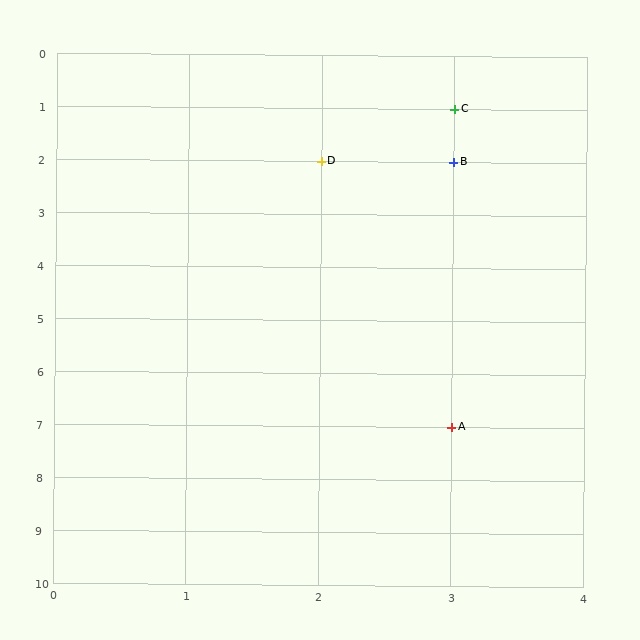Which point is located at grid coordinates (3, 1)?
Point C is at (3, 1).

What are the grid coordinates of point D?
Point D is at grid coordinates (2, 2).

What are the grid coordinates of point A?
Point A is at grid coordinates (3, 7).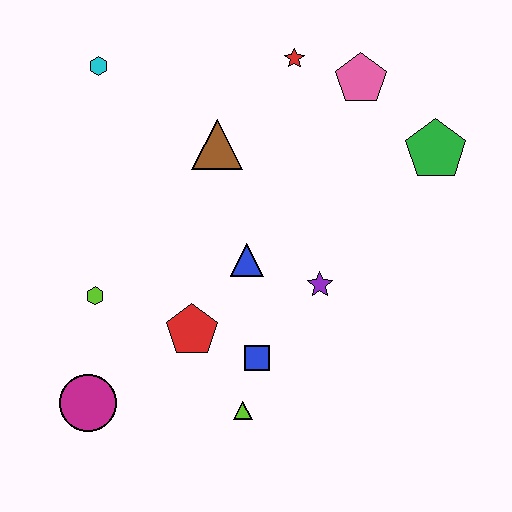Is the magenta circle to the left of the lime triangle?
Yes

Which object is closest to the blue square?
The lime triangle is closest to the blue square.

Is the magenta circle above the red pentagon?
No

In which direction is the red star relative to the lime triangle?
The red star is above the lime triangle.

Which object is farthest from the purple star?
The cyan hexagon is farthest from the purple star.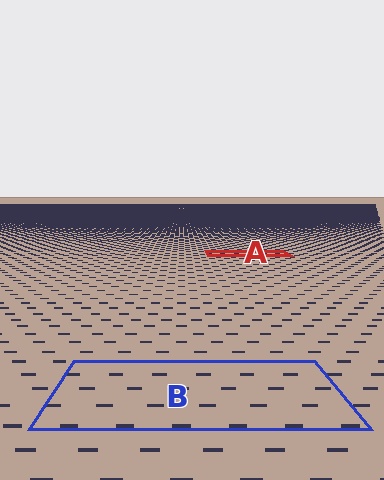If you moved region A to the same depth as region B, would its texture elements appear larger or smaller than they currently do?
They would appear larger. At a closer depth, the same texture elements are projected at a bigger on-screen size.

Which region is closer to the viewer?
Region B is closer. The texture elements there are larger and more spread out.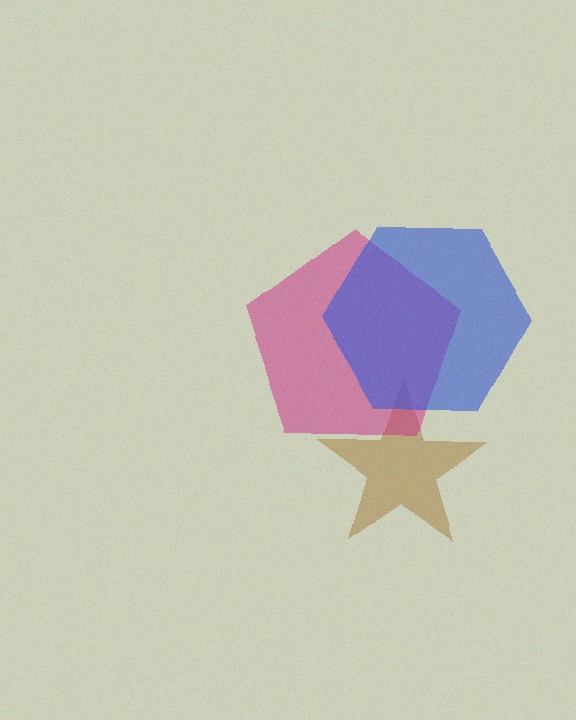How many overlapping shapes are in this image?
There are 3 overlapping shapes in the image.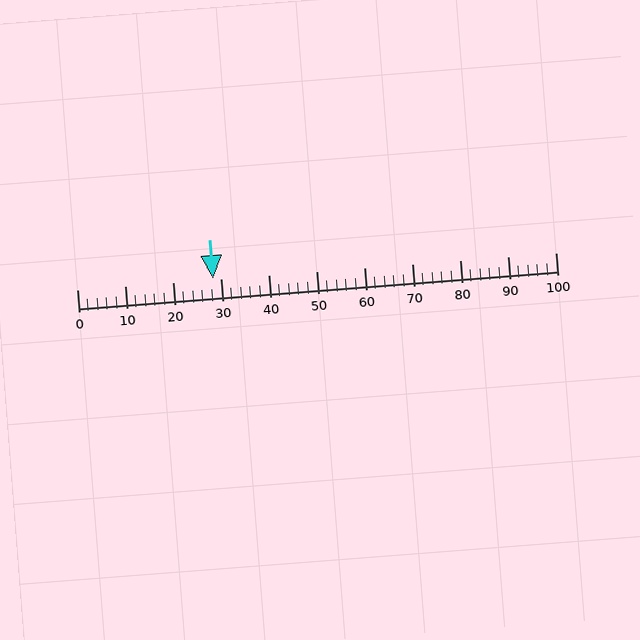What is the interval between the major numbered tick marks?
The major tick marks are spaced 10 units apart.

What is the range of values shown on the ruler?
The ruler shows values from 0 to 100.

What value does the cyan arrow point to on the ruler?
The cyan arrow points to approximately 28.